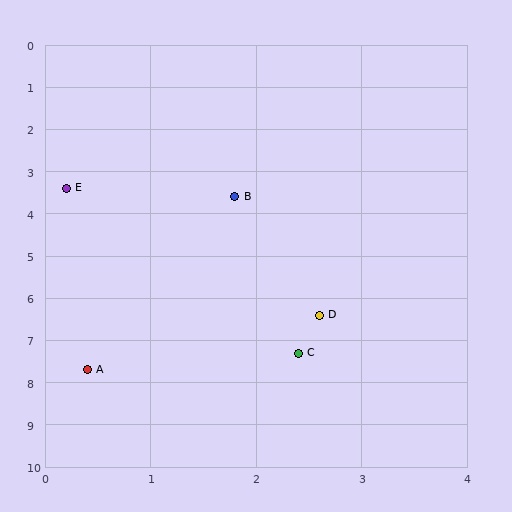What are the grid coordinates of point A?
Point A is at approximately (0.4, 7.7).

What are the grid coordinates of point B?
Point B is at approximately (1.8, 3.6).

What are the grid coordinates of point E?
Point E is at approximately (0.2, 3.4).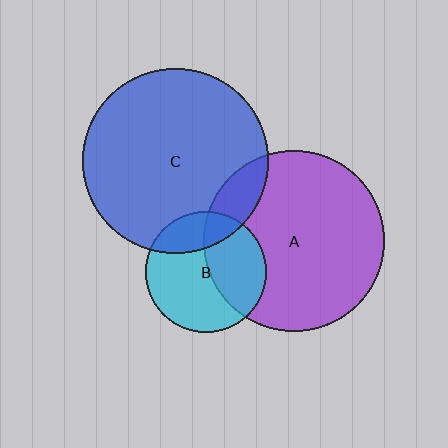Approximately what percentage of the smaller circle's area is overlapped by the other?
Approximately 20%.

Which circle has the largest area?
Circle C (blue).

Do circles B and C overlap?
Yes.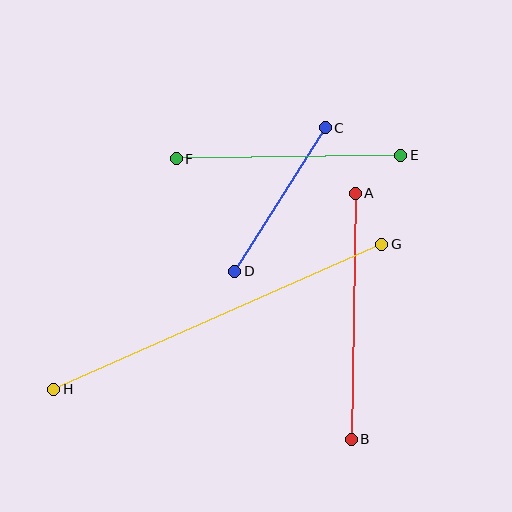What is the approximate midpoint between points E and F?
The midpoint is at approximately (288, 157) pixels.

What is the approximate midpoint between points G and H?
The midpoint is at approximately (218, 317) pixels.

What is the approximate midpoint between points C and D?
The midpoint is at approximately (280, 200) pixels.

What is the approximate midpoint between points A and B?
The midpoint is at approximately (353, 316) pixels.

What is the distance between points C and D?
The distance is approximately 169 pixels.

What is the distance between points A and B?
The distance is approximately 246 pixels.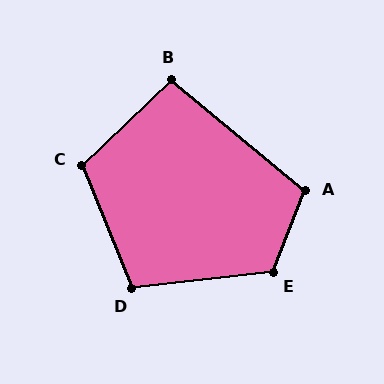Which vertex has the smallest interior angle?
B, at approximately 97 degrees.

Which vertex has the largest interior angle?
E, at approximately 119 degrees.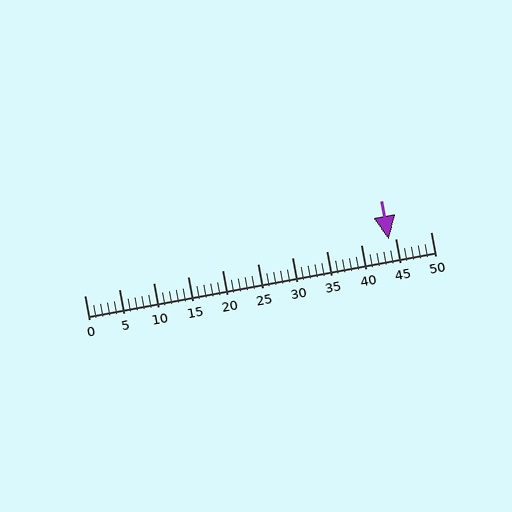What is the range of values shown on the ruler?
The ruler shows values from 0 to 50.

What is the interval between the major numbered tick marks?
The major tick marks are spaced 5 units apart.